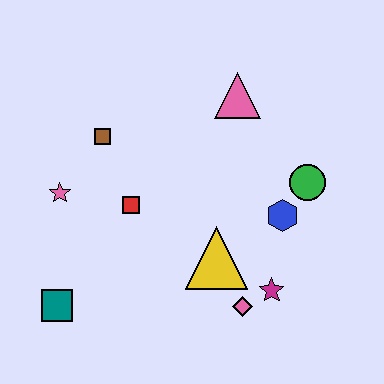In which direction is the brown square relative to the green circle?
The brown square is to the left of the green circle.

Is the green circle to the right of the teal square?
Yes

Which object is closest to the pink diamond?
The magenta star is closest to the pink diamond.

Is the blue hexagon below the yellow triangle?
No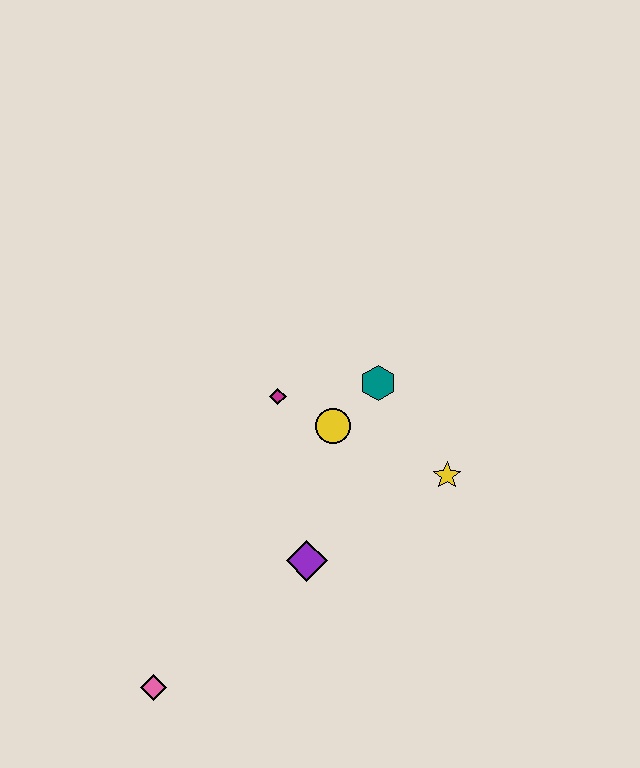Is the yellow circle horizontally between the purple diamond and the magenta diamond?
No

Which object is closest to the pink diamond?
The purple diamond is closest to the pink diamond.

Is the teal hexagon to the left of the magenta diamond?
No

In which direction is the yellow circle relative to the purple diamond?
The yellow circle is above the purple diamond.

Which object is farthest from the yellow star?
The pink diamond is farthest from the yellow star.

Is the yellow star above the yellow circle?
No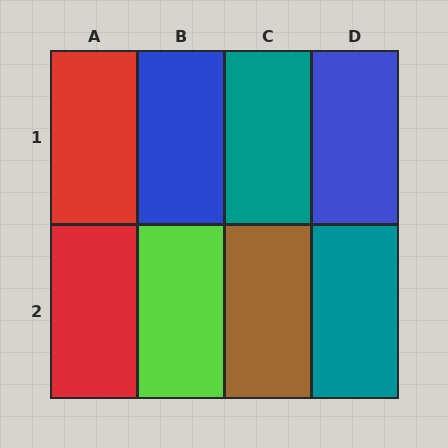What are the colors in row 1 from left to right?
Red, blue, teal, blue.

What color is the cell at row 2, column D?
Teal.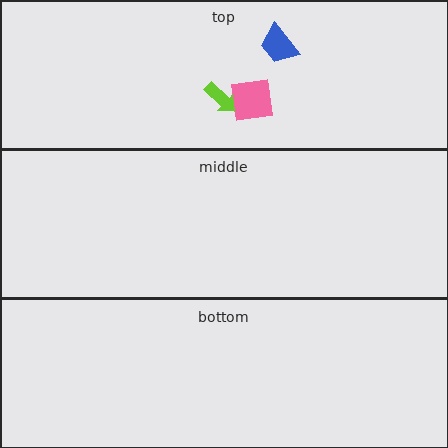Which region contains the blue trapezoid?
The top region.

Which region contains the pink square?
The top region.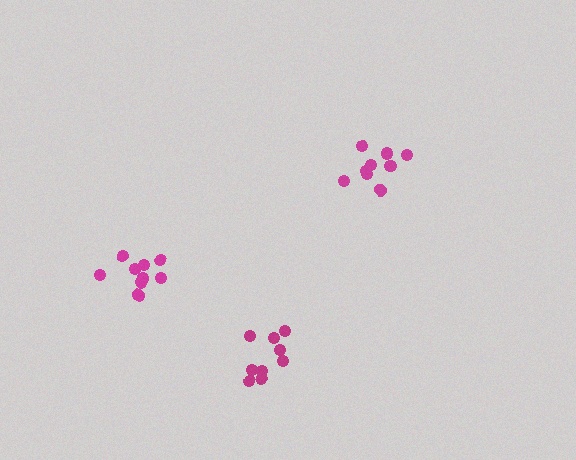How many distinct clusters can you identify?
There are 3 distinct clusters.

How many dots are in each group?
Group 1: 9 dots, Group 2: 9 dots, Group 3: 10 dots (28 total).